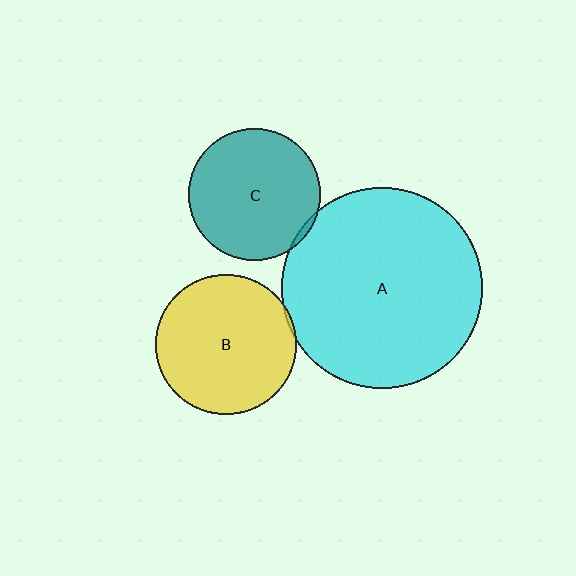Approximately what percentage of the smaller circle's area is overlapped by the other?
Approximately 5%.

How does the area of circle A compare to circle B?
Approximately 2.1 times.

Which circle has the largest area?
Circle A (cyan).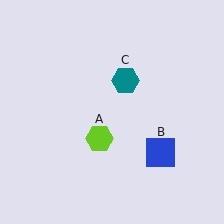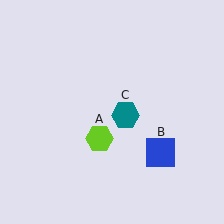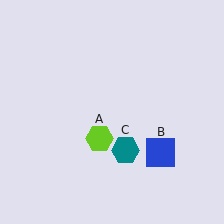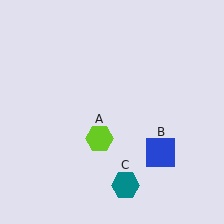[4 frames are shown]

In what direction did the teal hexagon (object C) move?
The teal hexagon (object C) moved down.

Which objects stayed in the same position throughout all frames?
Lime hexagon (object A) and blue square (object B) remained stationary.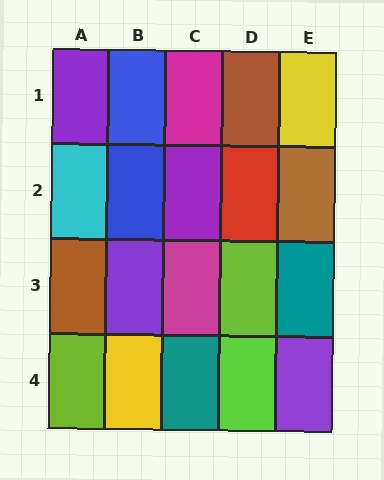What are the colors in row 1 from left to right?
Purple, blue, magenta, brown, yellow.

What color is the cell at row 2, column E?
Brown.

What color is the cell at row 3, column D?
Lime.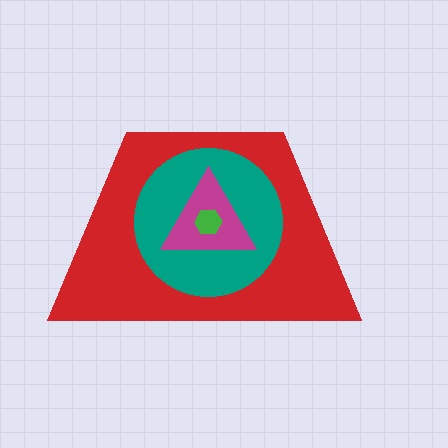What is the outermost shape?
The red trapezoid.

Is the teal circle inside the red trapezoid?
Yes.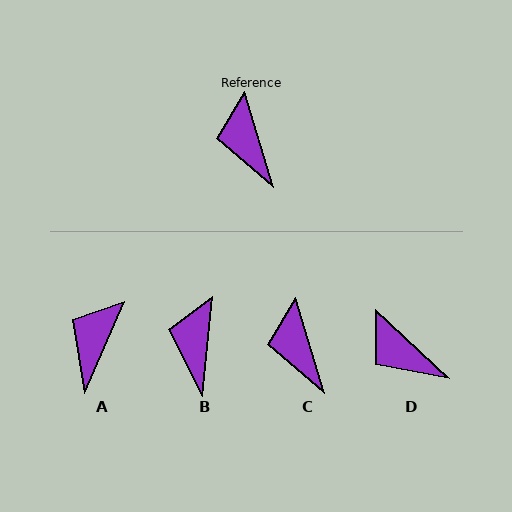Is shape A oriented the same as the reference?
No, it is off by about 40 degrees.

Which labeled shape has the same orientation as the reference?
C.